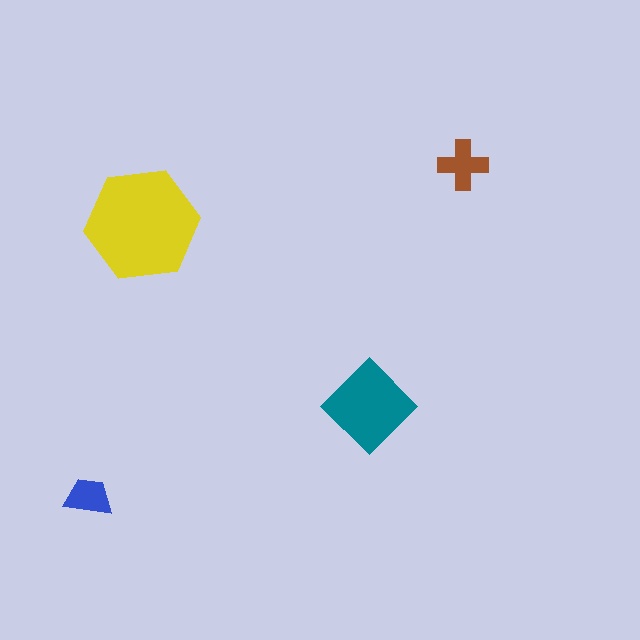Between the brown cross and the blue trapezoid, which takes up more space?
The brown cross.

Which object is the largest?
The yellow hexagon.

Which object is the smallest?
The blue trapezoid.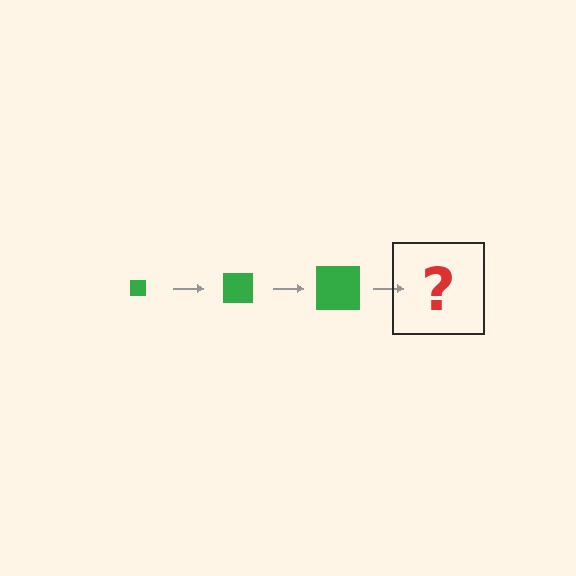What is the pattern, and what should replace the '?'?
The pattern is that the square gets progressively larger each step. The '?' should be a green square, larger than the previous one.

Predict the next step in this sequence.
The next step is a green square, larger than the previous one.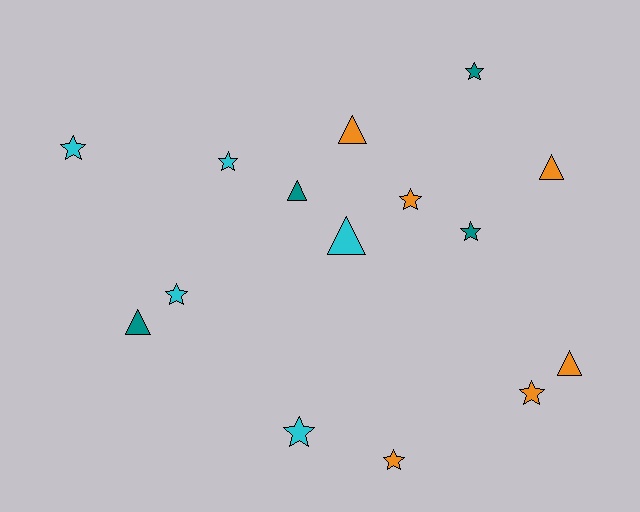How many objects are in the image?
There are 15 objects.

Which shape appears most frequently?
Star, with 9 objects.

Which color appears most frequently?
Orange, with 6 objects.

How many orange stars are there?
There are 3 orange stars.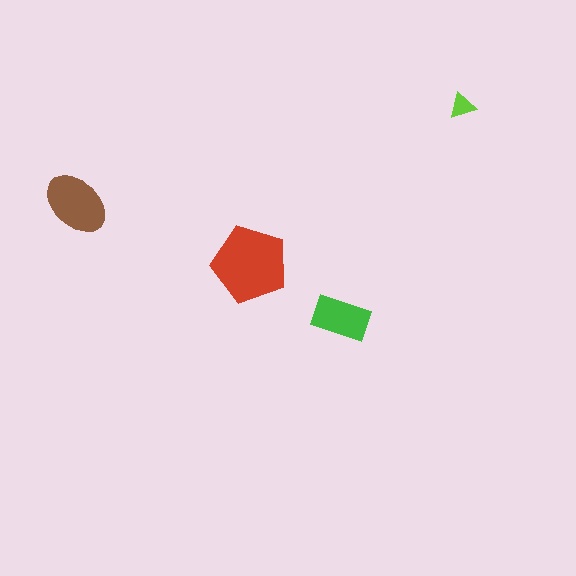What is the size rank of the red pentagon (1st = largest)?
1st.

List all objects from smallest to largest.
The lime triangle, the green rectangle, the brown ellipse, the red pentagon.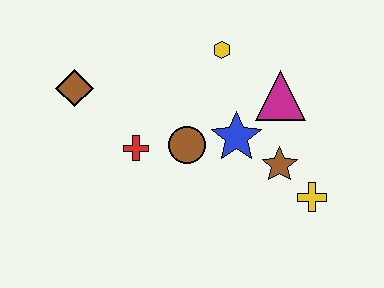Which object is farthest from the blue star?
The brown diamond is farthest from the blue star.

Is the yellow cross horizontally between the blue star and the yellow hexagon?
No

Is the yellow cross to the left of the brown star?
No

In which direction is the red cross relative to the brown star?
The red cross is to the left of the brown star.